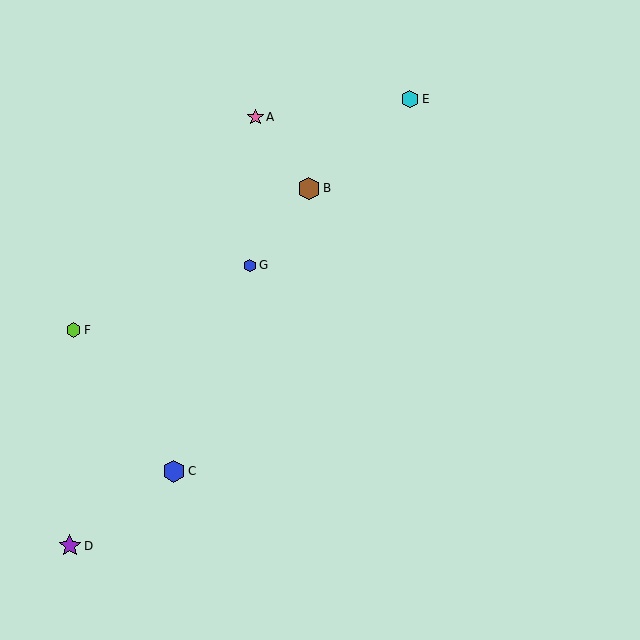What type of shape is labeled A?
Shape A is a pink star.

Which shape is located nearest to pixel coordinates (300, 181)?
The brown hexagon (labeled B) at (309, 188) is nearest to that location.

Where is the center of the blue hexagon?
The center of the blue hexagon is at (250, 265).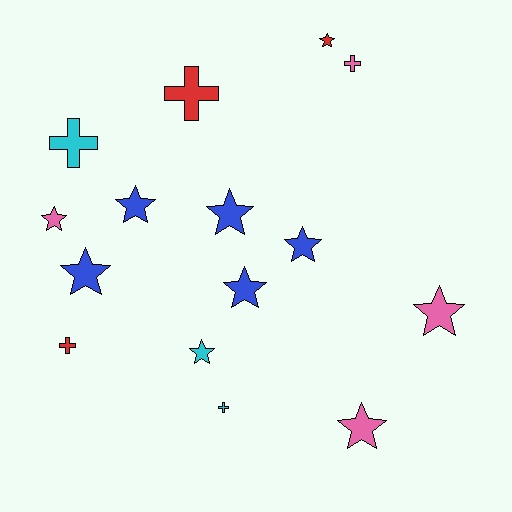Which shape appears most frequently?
Star, with 10 objects.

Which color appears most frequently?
Blue, with 5 objects.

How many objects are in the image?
There are 15 objects.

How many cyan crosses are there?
There are 2 cyan crosses.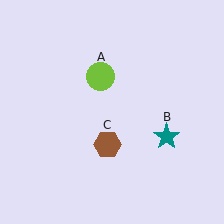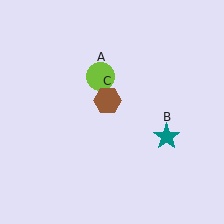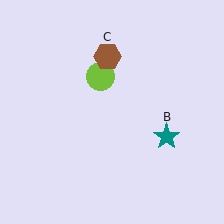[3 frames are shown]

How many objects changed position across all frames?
1 object changed position: brown hexagon (object C).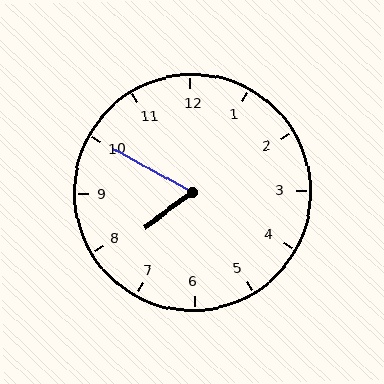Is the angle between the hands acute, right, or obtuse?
It is acute.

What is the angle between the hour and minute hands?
Approximately 65 degrees.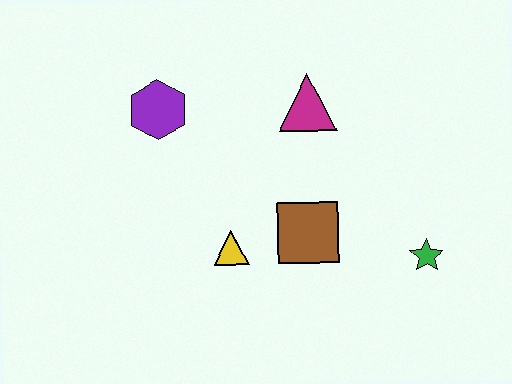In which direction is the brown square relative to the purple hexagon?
The brown square is to the right of the purple hexagon.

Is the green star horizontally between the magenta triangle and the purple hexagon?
No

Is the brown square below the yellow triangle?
No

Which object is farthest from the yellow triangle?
The green star is farthest from the yellow triangle.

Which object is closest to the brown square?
The yellow triangle is closest to the brown square.